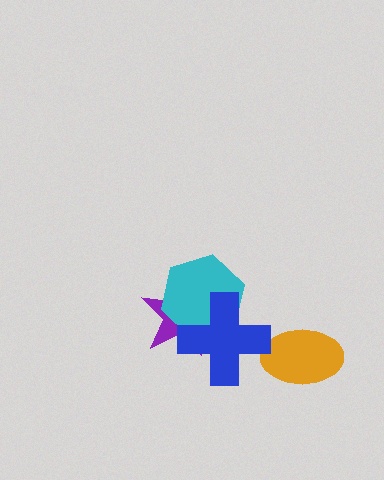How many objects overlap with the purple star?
2 objects overlap with the purple star.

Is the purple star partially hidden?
Yes, it is partially covered by another shape.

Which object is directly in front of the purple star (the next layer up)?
The cyan hexagon is directly in front of the purple star.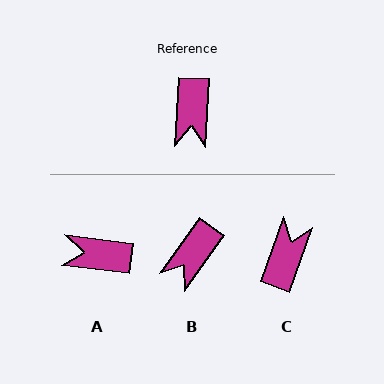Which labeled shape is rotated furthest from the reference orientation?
C, about 164 degrees away.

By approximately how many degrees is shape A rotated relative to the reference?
Approximately 93 degrees clockwise.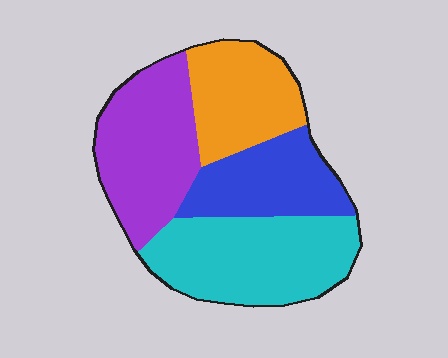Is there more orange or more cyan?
Cyan.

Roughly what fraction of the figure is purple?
Purple covers about 30% of the figure.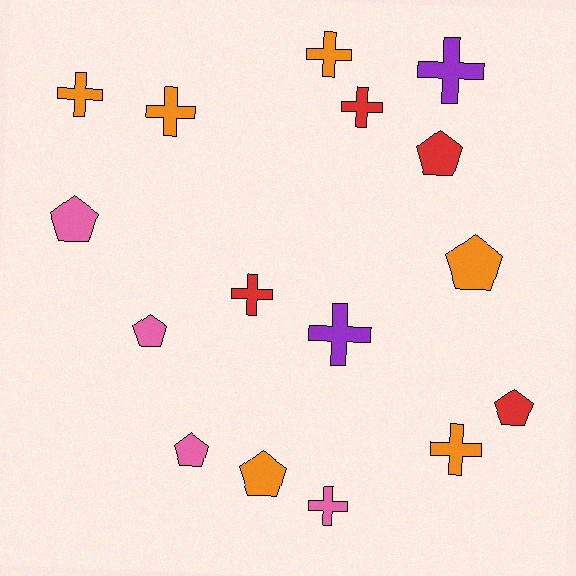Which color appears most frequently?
Orange, with 6 objects.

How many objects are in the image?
There are 16 objects.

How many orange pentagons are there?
There are 2 orange pentagons.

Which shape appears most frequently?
Cross, with 9 objects.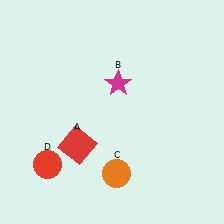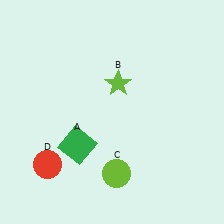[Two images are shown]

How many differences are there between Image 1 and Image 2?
There are 3 differences between the two images.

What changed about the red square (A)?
In Image 1, A is red. In Image 2, it changed to green.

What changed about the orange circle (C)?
In Image 1, C is orange. In Image 2, it changed to lime.